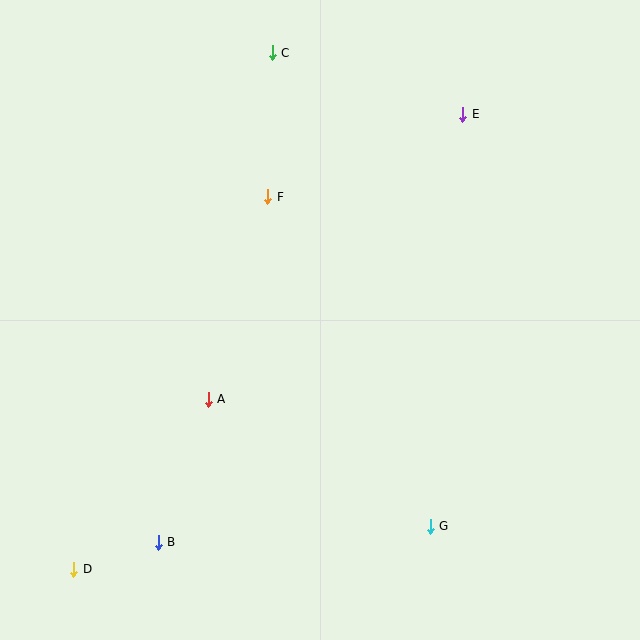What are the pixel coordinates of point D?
Point D is at (74, 569).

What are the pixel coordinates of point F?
Point F is at (268, 197).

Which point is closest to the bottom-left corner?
Point D is closest to the bottom-left corner.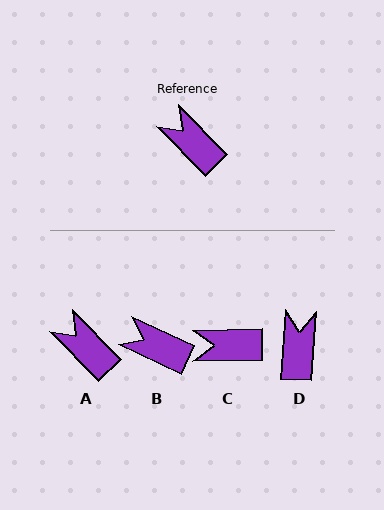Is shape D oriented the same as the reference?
No, it is off by about 48 degrees.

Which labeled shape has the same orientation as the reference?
A.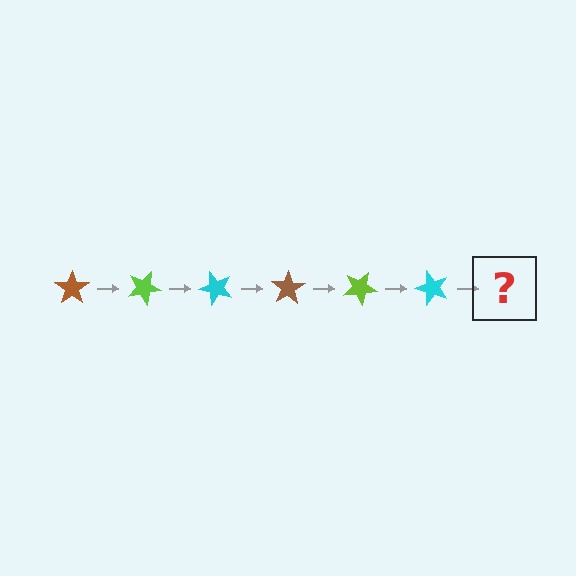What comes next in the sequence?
The next element should be a brown star, rotated 150 degrees from the start.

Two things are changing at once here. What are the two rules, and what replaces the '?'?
The two rules are that it rotates 25 degrees each step and the color cycles through brown, lime, and cyan. The '?' should be a brown star, rotated 150 degrees from the start.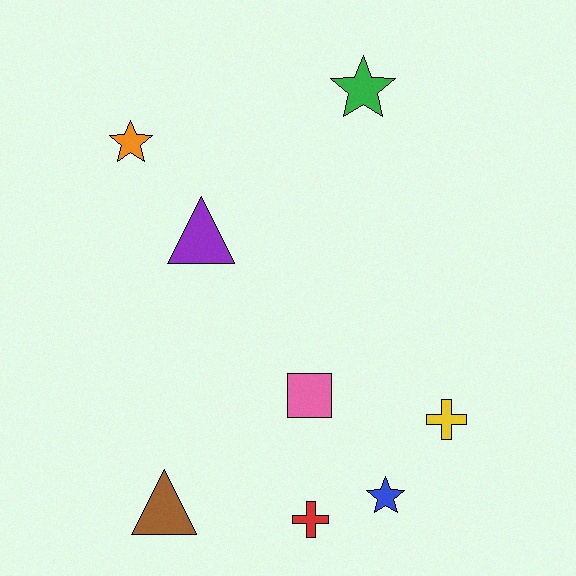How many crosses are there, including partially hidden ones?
There are 2 crosses.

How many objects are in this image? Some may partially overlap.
There are 8 objects.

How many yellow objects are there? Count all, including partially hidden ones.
There is 1 yellow object.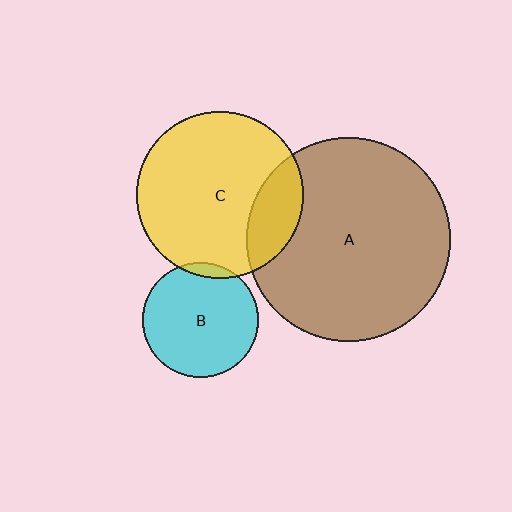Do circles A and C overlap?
Yes.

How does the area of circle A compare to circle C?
Approximately 1.5 times.